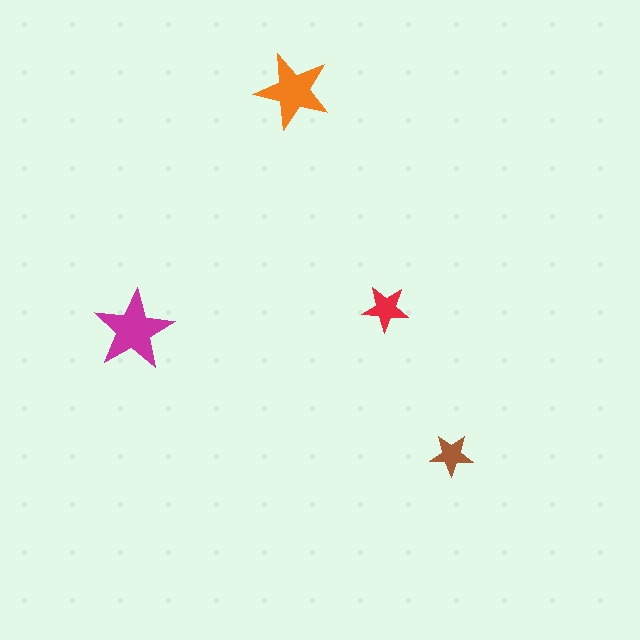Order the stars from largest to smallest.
the magenta one, the orange one, the red one, the brown one.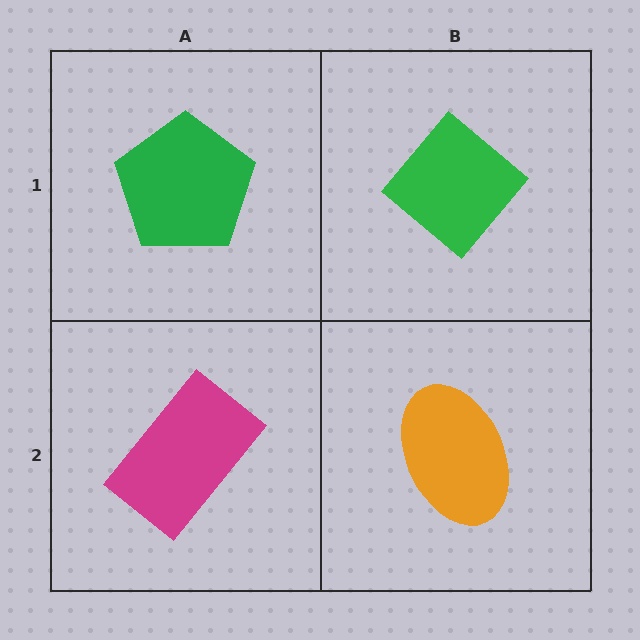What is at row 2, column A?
A magenta rectangle.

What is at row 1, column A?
A green pentagon.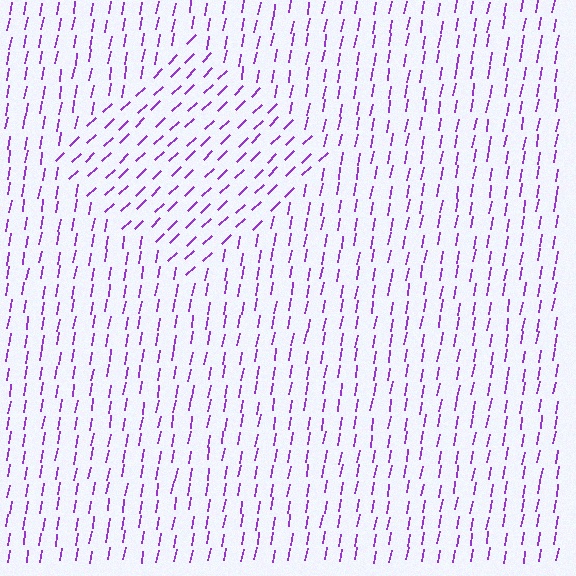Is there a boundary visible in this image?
Yes, there is a texture boundary formed by a change in line orientation.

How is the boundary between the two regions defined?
The boundary is defined purely by a change in line orientation (approximately 36 degrees difference). All lines are the same color and thickness.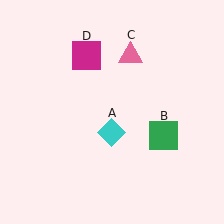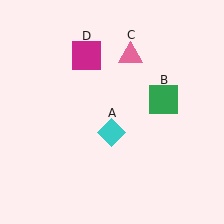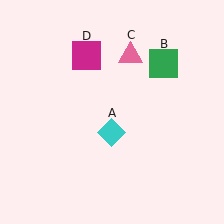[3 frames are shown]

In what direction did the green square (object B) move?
The green square (object B) moved up.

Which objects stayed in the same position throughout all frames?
Cyan diamond (object A) and pink triangle (object C) and magenta square (object D) remained stationary.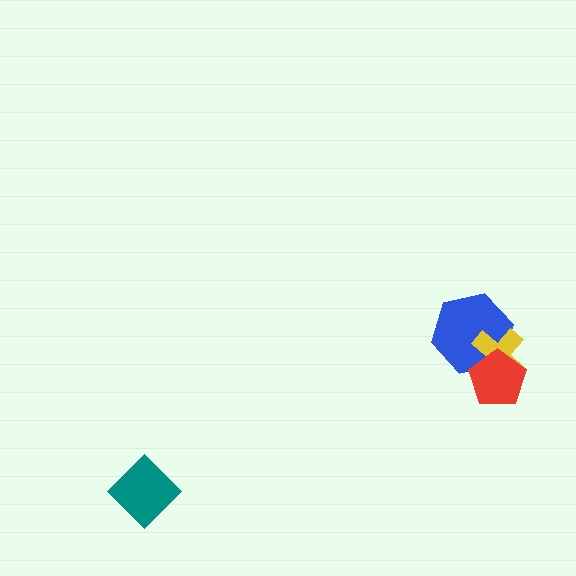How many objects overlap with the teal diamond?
0 objects overlap with the teal diamond.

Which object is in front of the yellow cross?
The red pentagon is in front of the yellow cross.